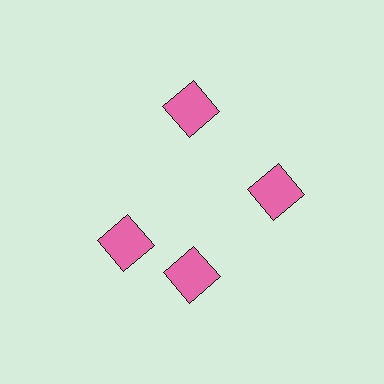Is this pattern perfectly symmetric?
No. The 4 pink squares are arranged in a ring, but one element near the 9 o'clock position is rotated out of alignment along the ring, breaking the 4-fold rotational symmetry.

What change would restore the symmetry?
The symmetry would be restored by rotating it back into even spacing with its neighbors so that all 4 squares sit at equal angles and equal distance from the center.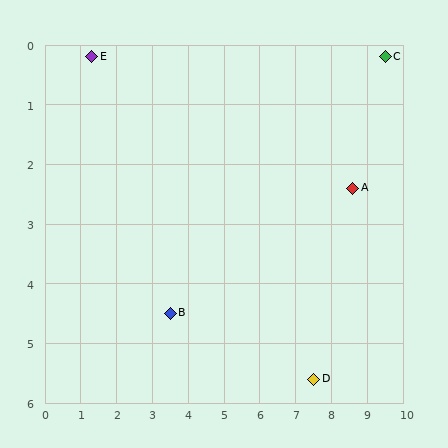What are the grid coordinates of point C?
Point C is at approximately (9.5, 0.2).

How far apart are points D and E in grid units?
Points D and E are about 8.2 grid units apart.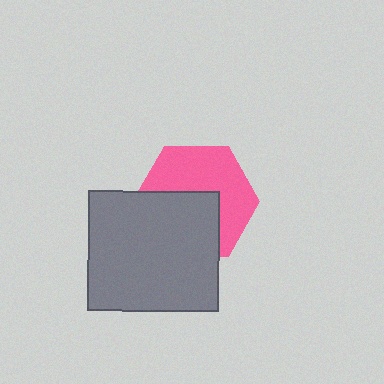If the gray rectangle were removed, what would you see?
You would see the complete pink hexagon.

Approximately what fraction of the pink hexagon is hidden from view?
Roughly 45% of the pink hexagon is hidden behind the gray rectangle.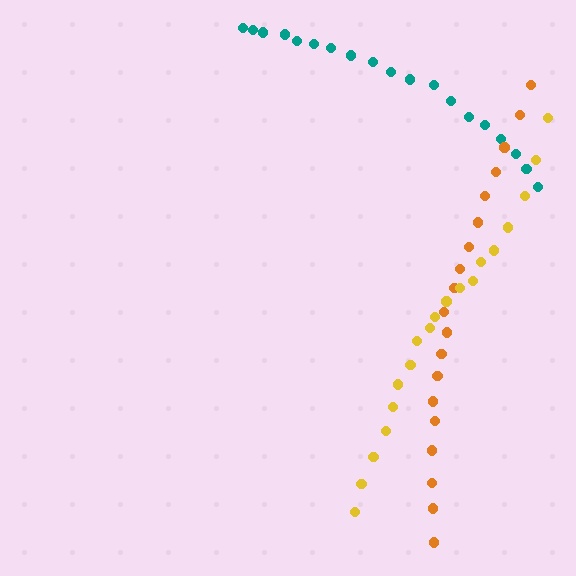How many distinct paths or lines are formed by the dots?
There are 3 distinct paths.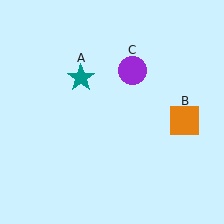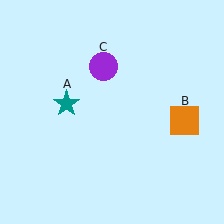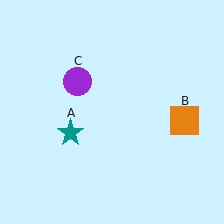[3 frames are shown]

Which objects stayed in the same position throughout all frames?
Orange square (object B) remained stationary.